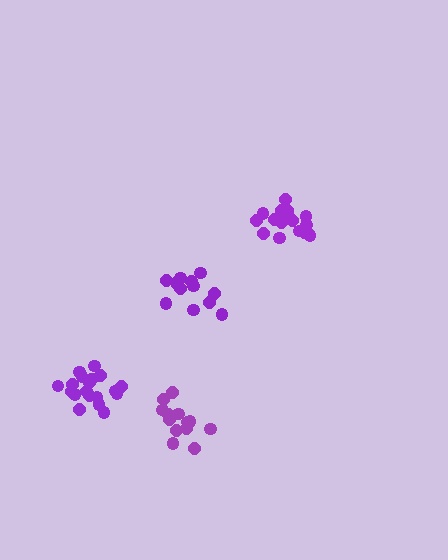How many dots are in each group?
Group 1: 13 dots, Group 2: 17 dots, Group 3: 19 dots, Group 4: 13 dots (62 total).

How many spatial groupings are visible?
There are 4 spatial groupings.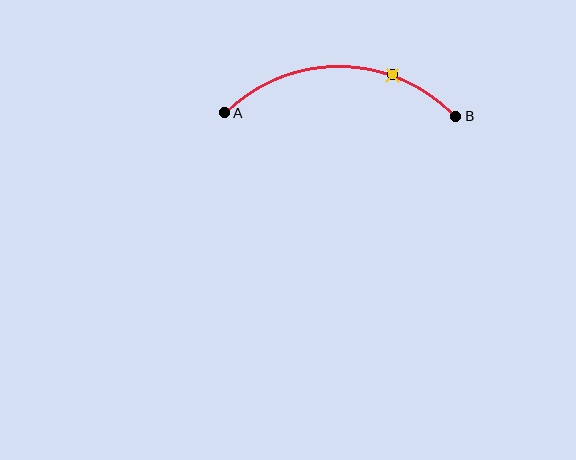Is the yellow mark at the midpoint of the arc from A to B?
No. The yellow mark lies on the arc but is closer to endpoint B. The arc midpoint would be at the point on the curve equidistant along the arc from both A and B.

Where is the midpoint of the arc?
The arc midpoint is the point on the curve farthest from the straight line joining A and B. It sits above that line.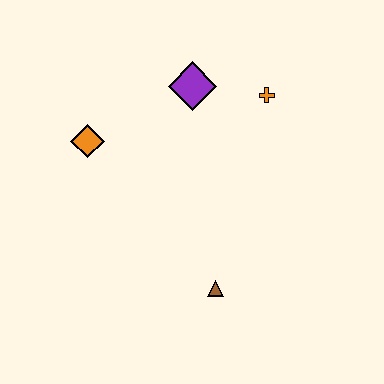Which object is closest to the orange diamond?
The purple diamond is closest to the orange diamond.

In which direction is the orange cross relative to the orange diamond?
The orange cross is to the right of the orange diamond.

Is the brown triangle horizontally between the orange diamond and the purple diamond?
No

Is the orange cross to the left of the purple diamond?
No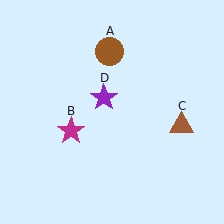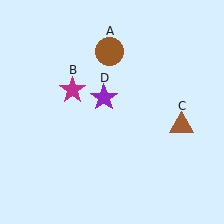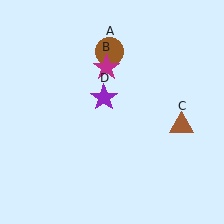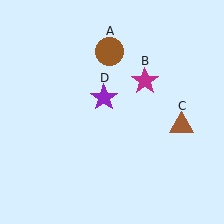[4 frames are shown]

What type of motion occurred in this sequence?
The magenta star (object B) rotated clockwise around the center of the scene.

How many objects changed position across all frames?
1 object changed position: magenta star (object B).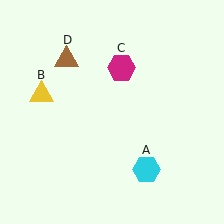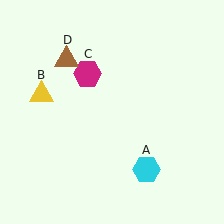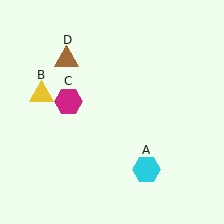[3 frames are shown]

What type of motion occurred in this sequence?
The magenta hexagon (object C) rotated counterclockwise around the center of the scene.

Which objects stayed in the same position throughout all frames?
Cyan hexagon (object A) and yellow triangle (object B) and brown triangle (object D) remained stationary.